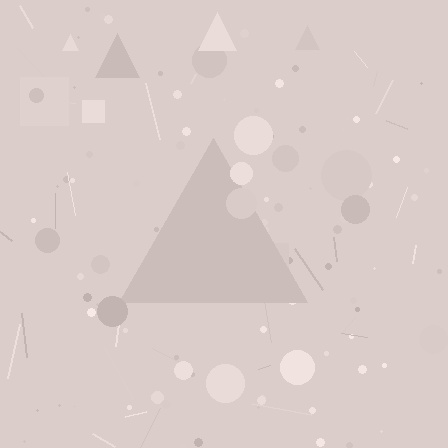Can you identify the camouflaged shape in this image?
The camouflaged shape is a triangle.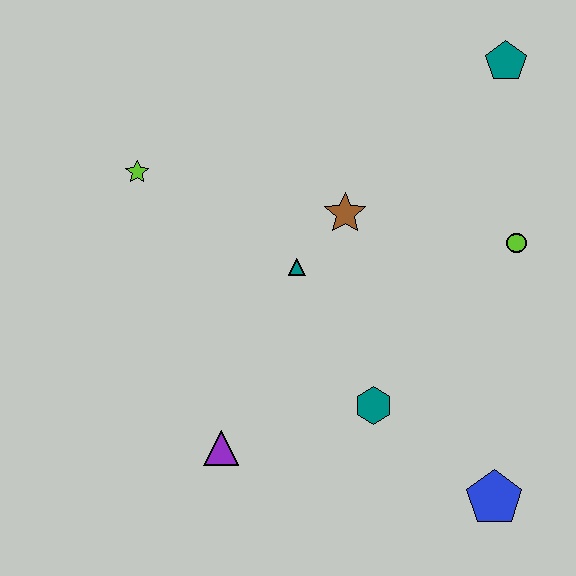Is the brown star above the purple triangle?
Yes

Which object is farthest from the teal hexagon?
The teal pentagon is farthest from the teal hexagon.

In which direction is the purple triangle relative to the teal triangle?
The purple triangle is below the teal triangle.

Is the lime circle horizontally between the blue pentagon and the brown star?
No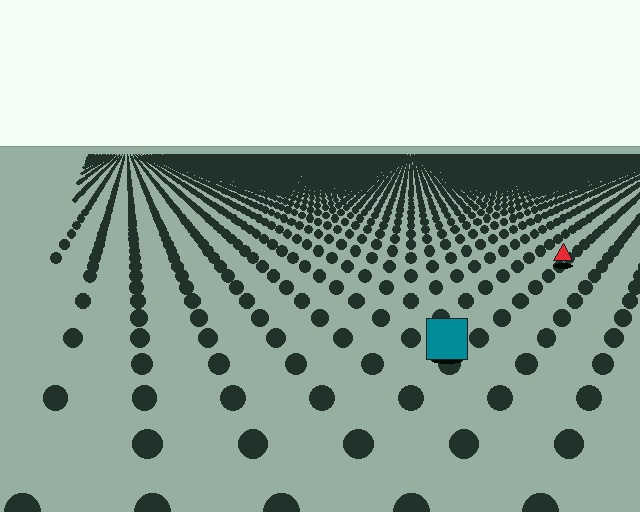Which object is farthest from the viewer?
The red triangle is farthest from the viewer. It appears smaller and the ground texture around it is denser.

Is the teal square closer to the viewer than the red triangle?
Yes. The teal square is closer — you can tell from the texture gradient: the ground texture is coarser near it.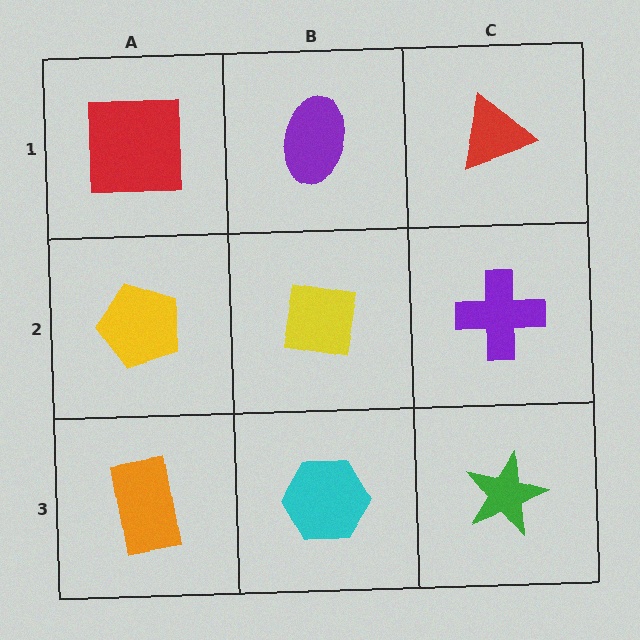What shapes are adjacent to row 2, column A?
A red square (row 1, column A), an orange rectangle (row 3, column A), a yellow square (row 2, column B).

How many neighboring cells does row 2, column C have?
3.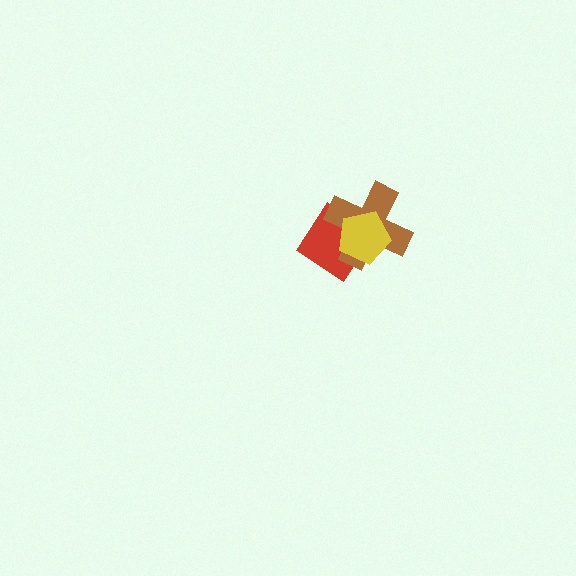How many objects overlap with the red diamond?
2 objects overlap with the red diamond.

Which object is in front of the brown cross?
The yellow pentagon is in front of the brown cross.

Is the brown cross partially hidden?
Yes, it is partially covered by another shape.